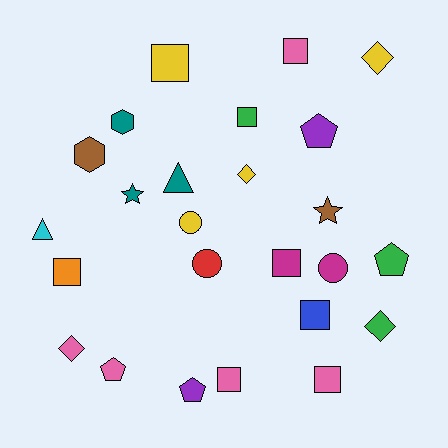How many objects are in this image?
There are 25 objects.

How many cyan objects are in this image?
There is 1 cyan object.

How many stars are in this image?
There are 2 stars.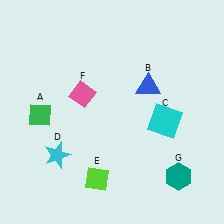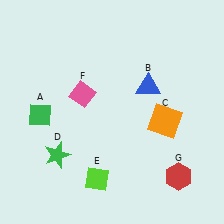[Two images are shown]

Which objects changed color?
C changed from cyan to orange. D changed from cyan to green. G changed from teal to red.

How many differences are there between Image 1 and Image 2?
There are 3 differences between the two images.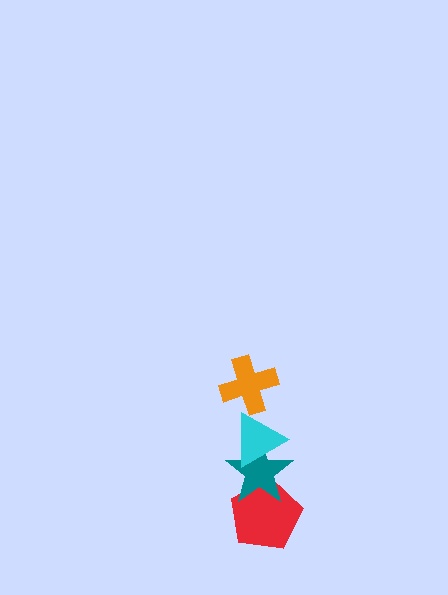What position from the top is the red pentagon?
The red pentagon is 4th from the top.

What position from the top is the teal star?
The teal star is 3rd from the top.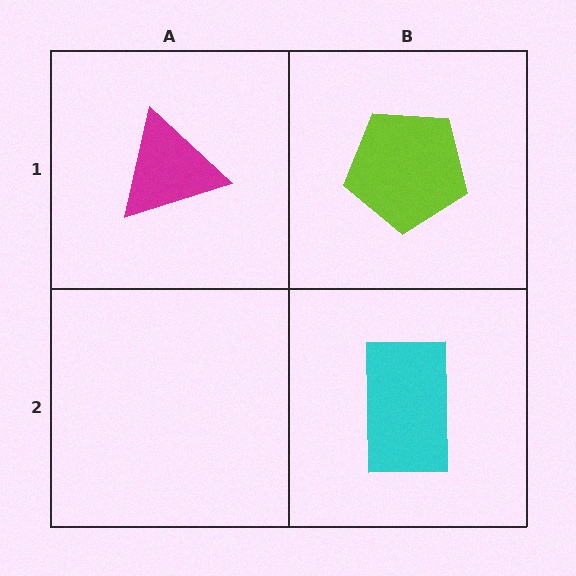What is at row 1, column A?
A magenta triangle.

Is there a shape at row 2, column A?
No, that cell is empty.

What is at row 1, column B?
A lime pentagon.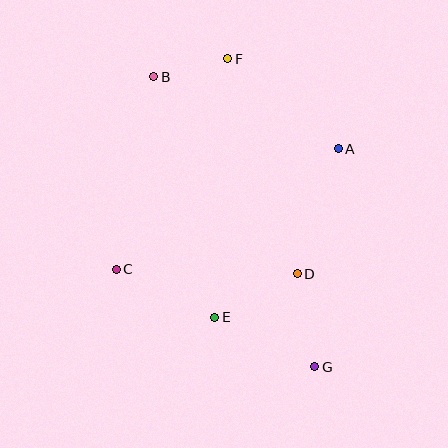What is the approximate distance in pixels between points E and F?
The distance between E and F is approximately 259 pixels.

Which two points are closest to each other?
Points B and F are closest to each other.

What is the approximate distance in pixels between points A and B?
The distance between A and B is approximately 198 pixels.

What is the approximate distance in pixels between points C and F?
The distance between C and F is approximately 238 pixels.